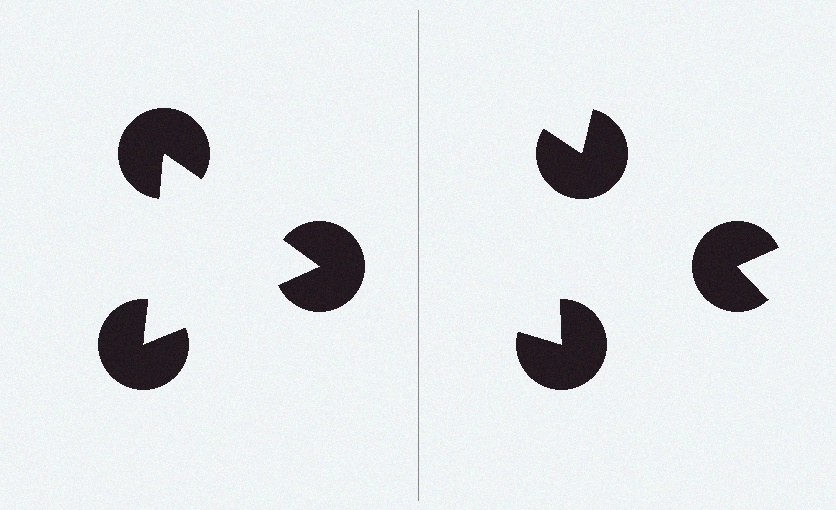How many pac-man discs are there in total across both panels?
6 — 3 on each side.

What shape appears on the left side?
An illusory triangle.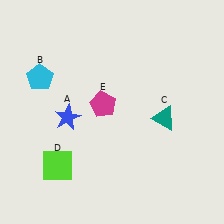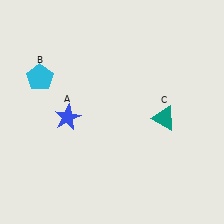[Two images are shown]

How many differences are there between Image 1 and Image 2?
There are 2 differences between the two images.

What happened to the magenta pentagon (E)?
The magenta pentagon (E) was removed in Image 2. It was in the top-left area of Image 1.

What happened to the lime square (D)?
The lime square (D) was removed in Image 2. It was in the bottom-left area of Image 1.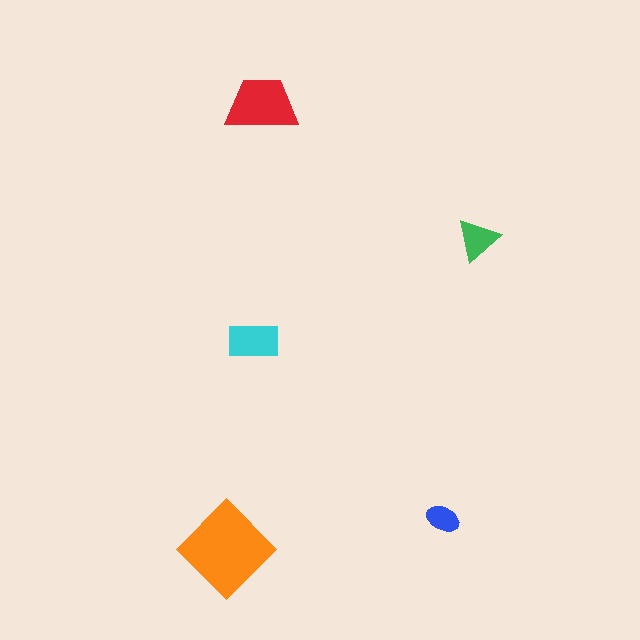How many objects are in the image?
There are 5 objects in the image.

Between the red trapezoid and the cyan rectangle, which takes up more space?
The red trapezoid.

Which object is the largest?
The orange diamond.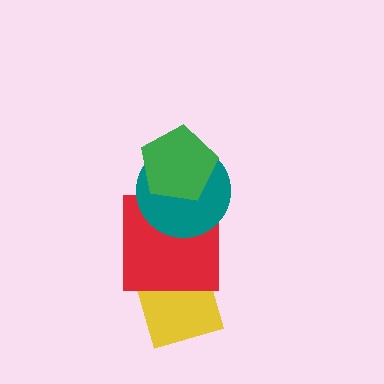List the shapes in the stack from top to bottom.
From top to bottom: the green pentagon, the teal circle, the red square, the yellow diamond.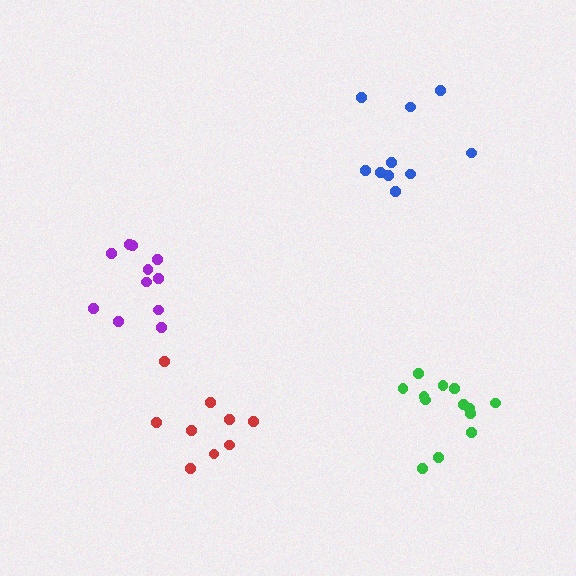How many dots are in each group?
Group 1: 9 dots, Group 2: 11 dots, Group 3: 10 dots, Group 4: 13 dots (43 total).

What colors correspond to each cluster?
The clusters are colored: red, purple, blue, green.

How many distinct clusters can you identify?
There are 4 distinct clusters.